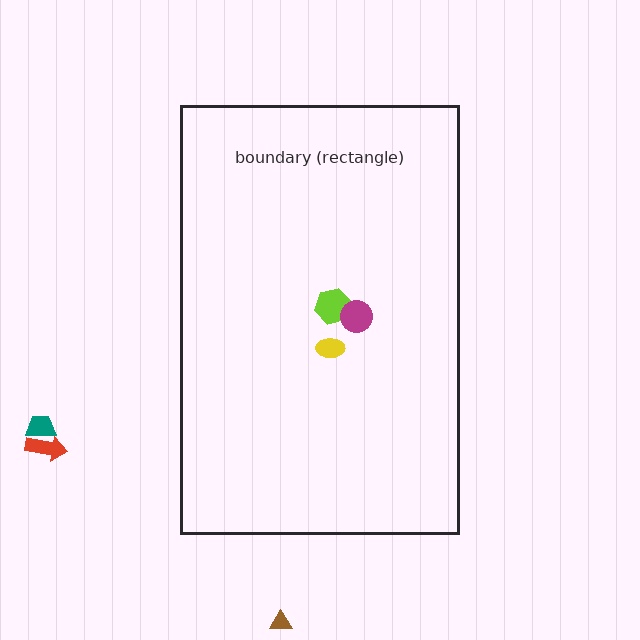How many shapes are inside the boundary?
3 inside, 3 outside.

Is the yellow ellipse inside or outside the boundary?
Inside.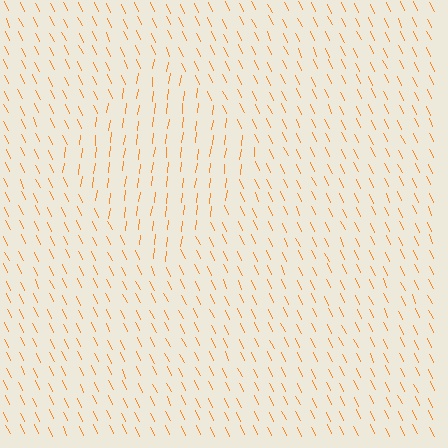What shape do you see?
I see a diamond.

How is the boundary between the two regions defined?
The boundary is defined purely by a change in line orientation (approximately 33 degrees difference). All lines are the same color and thickness.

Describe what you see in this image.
The image is filled with small orange line segments. A diamond region in the image has lines oriented differently from the surrounding lines, creating a visible texture boundary.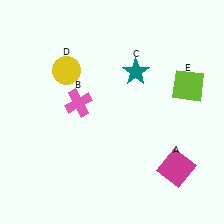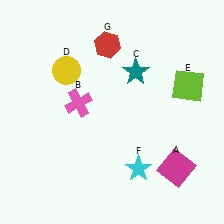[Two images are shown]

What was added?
A cyan star (F), a red hexagon (G) were added in Image 2.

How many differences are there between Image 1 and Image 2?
There are 2 differences between the two images.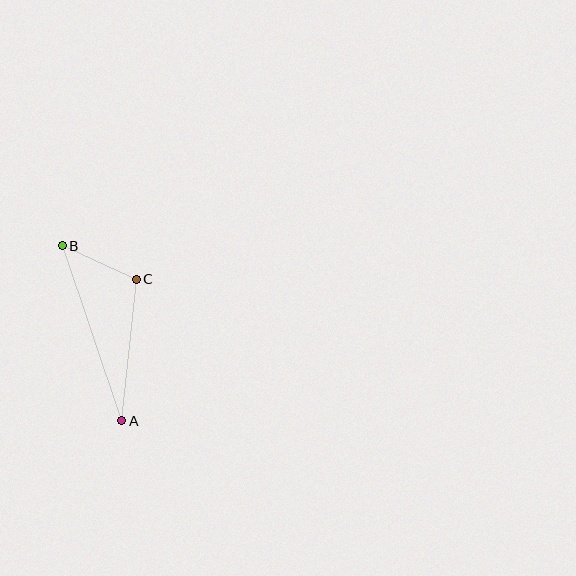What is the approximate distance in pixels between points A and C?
The distance between A and C is approximately 143 pixels.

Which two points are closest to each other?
Points B and C are closest to each other.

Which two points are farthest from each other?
Points A and B are farthest from each other.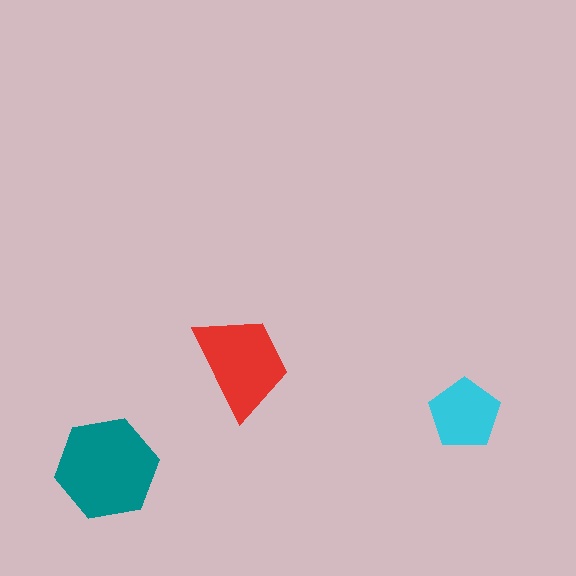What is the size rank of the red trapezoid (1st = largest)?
2nd.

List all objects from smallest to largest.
The cyan pentagon, the red trapezoid, the teal hexagon.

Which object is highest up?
The red trapezoid is topmost.